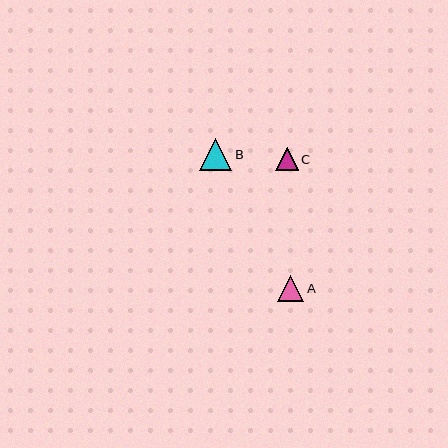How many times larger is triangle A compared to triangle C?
Triangle A is approximately 1.2 times the size of triangle C.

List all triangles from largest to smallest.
From largest to smallest: B, A, C.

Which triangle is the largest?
Triangle B is the largest with a size of approximately 32 pixels.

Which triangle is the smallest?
Triangle C is the smallest with a size of approximately 23 pixels.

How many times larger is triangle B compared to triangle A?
Triangle B is approximately 1.2 times the size of triangle A.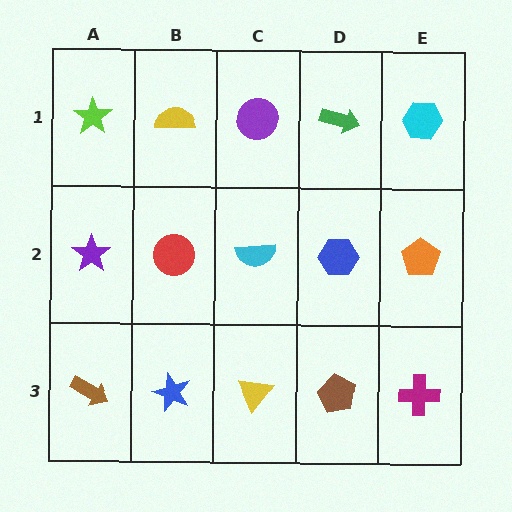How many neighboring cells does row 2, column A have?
3.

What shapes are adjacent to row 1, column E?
An orange pentagon (row 2, column E), a green arrow (row 1, column D).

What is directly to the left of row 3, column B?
A brown arrow.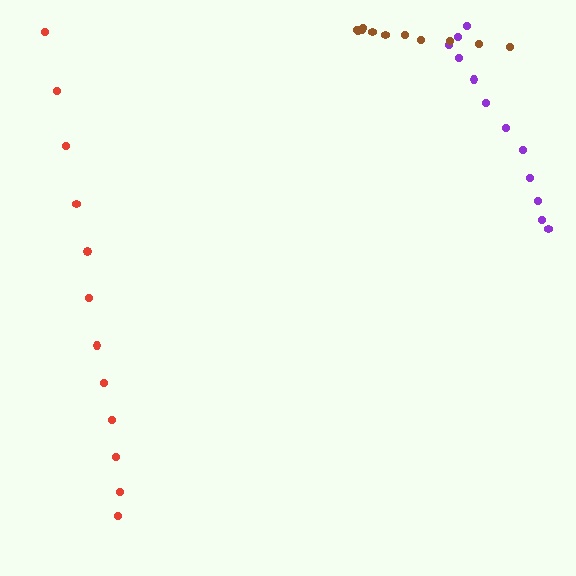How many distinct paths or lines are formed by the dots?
There are 3 distinct paths.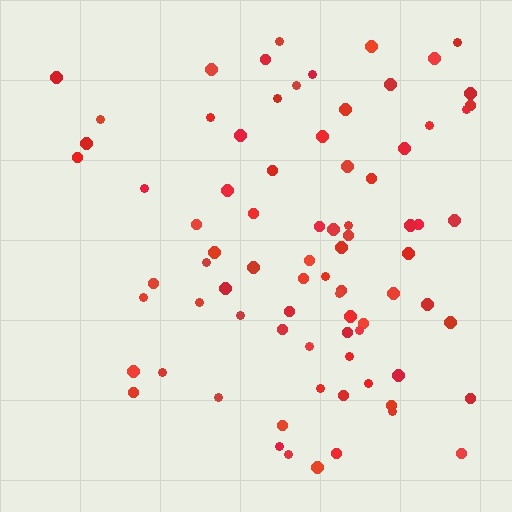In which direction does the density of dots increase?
From left to right, with the right side densest.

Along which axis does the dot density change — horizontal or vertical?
Horizontal.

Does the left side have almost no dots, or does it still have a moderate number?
Still a moderate number, just noticeably fewer than the right.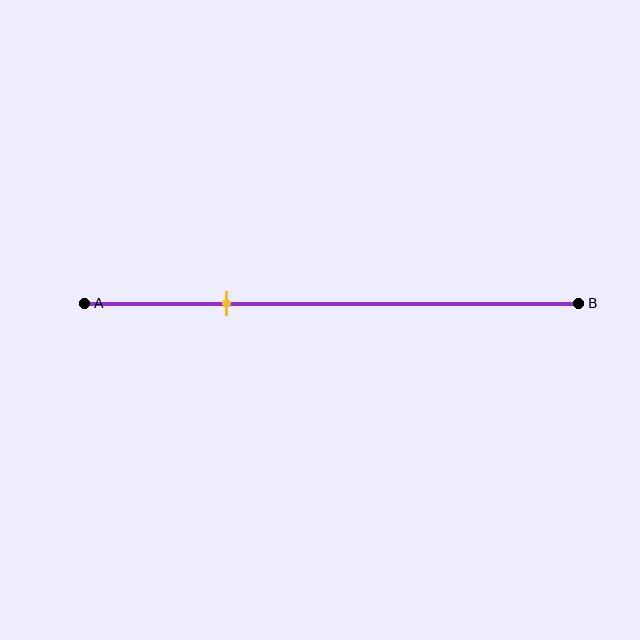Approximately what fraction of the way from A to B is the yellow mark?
The yellow mark is approximately 30% of the way from A to B.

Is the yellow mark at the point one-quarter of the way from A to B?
No, the mark is at about 30% from A, not at the 25% one-quarter point.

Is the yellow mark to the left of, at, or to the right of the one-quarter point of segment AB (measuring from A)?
The yellow mark is to the right of the one-quarter point of segment AB.